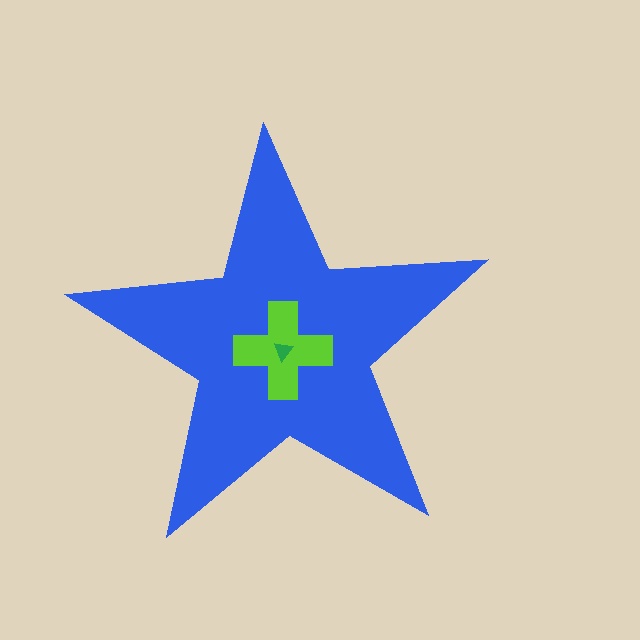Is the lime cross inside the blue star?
Yes.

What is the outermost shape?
The blue star.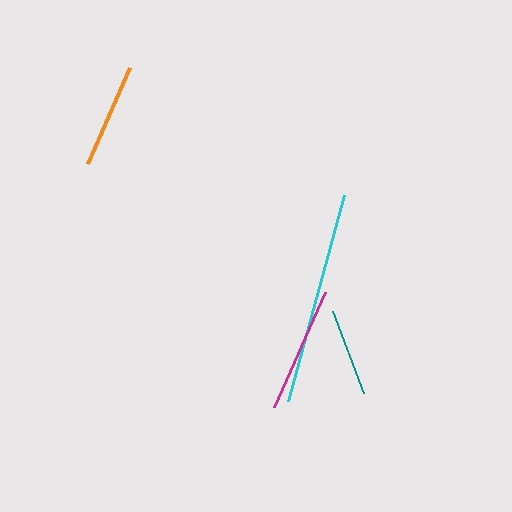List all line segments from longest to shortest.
From longest to shortest: cyan, magenta, orange, teal.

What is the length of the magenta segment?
The magenta segment is approximately 126 pixels long.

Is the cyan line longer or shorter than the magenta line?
The cyan line is longer than the magenta line.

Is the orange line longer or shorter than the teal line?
The orange line is longer than the teal line.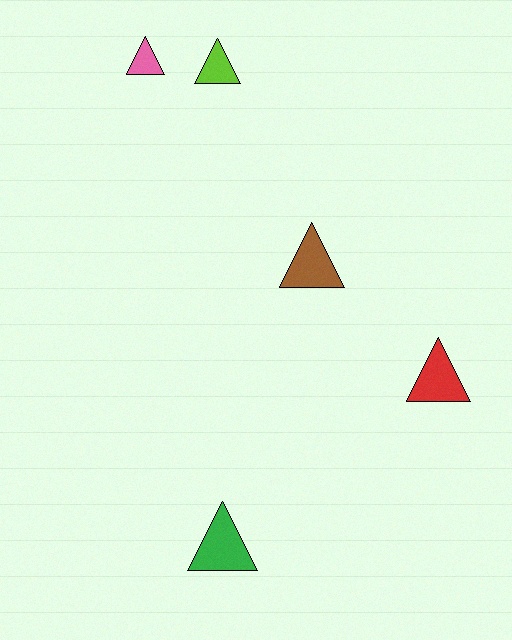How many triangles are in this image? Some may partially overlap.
There are 5 triangles.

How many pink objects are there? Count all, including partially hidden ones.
There is 1 pink object.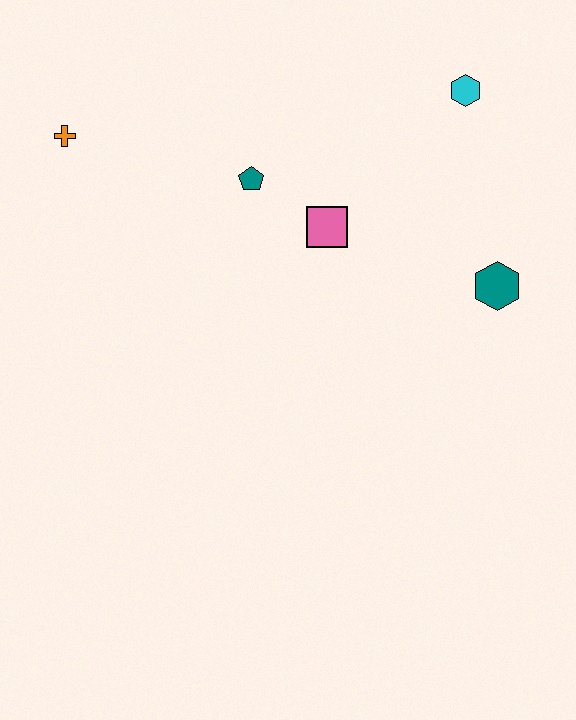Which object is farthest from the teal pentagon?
The teal hexagon is farthest from the teal pentagon.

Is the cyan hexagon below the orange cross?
No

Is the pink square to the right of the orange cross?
Yes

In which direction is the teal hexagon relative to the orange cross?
The teal hexagon is to the right of the orange cross.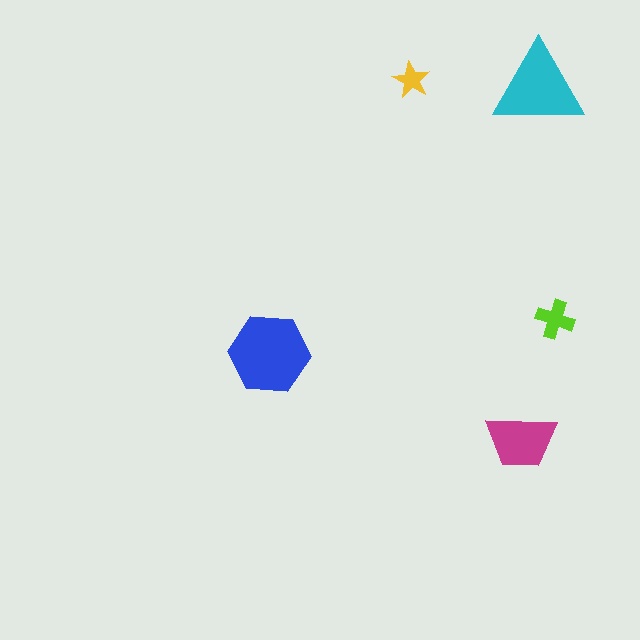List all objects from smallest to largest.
The yellow star, the lime cross, the magenta trapezoid, the cyan triangle, the blue hexagon.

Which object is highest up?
The yellow star is topmost.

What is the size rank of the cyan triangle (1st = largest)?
2nd.